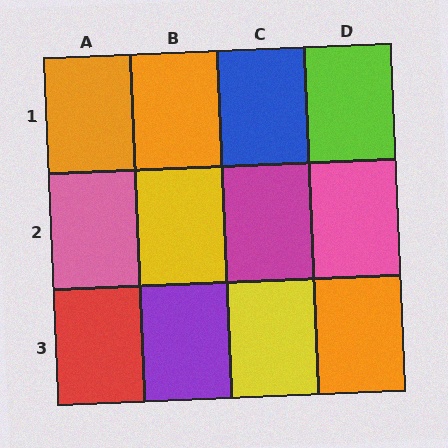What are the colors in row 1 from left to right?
Orange, orange, blue, lime.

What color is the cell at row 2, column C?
Magenta.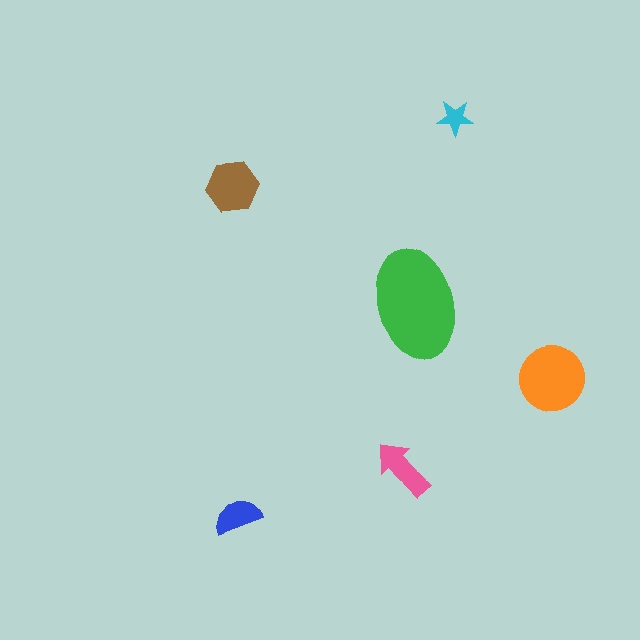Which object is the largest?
The green ellipse.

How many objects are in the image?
There are 6 objects in the image.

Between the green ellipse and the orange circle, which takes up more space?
The green ellipse.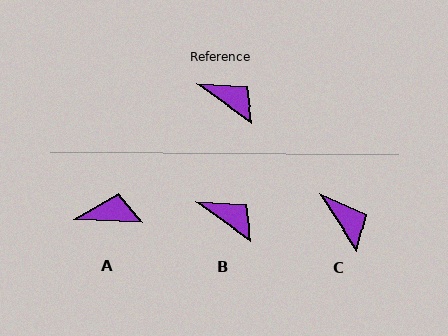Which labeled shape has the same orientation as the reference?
B.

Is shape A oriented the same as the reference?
No, it is off by about 34 degrees.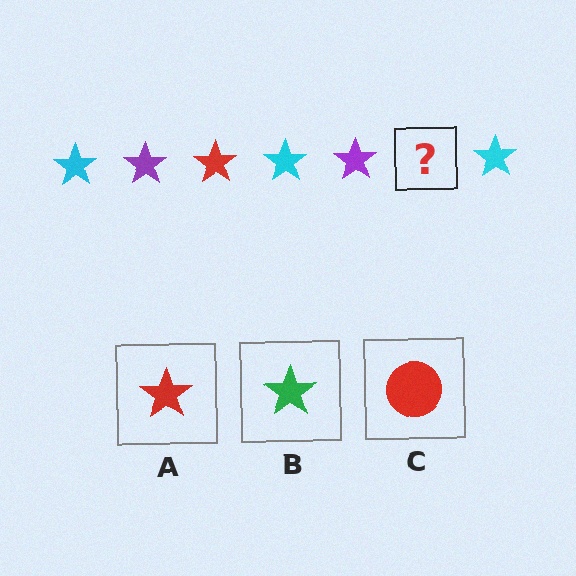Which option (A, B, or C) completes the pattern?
A.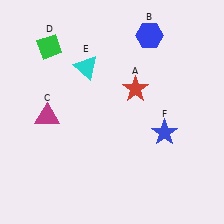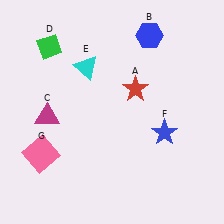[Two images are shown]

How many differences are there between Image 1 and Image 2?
There is 1 difference between the two images.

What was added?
A pink square (G) was added in Image 2.